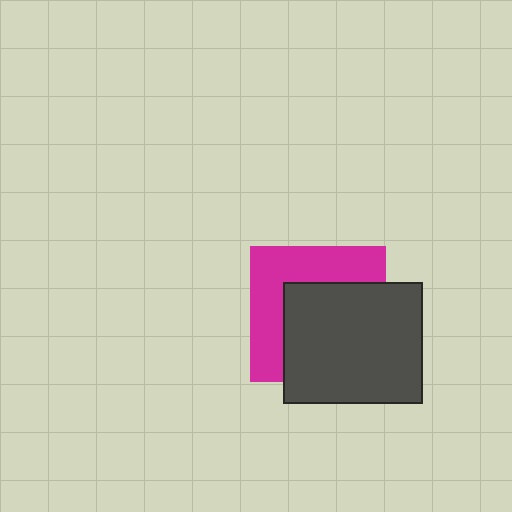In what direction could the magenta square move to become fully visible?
The magenta square could move toward the upper-left. That would shift it out from behind the dark gray rectangle entirely.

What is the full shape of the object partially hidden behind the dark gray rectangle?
The partially hidden object is a magenta square.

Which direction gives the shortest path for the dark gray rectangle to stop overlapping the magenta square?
Moving toward the lower-right gives the shortest separation.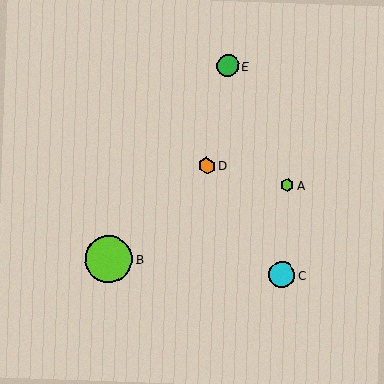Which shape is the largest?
The lime circle (labeled B) is the largest.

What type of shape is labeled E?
Shape E is a green circle.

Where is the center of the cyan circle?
The center of the cyan circle is at (282, 275).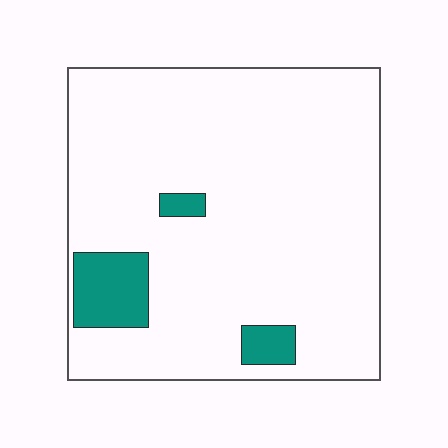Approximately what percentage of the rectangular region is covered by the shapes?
Approximately 10%.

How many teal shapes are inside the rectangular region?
3.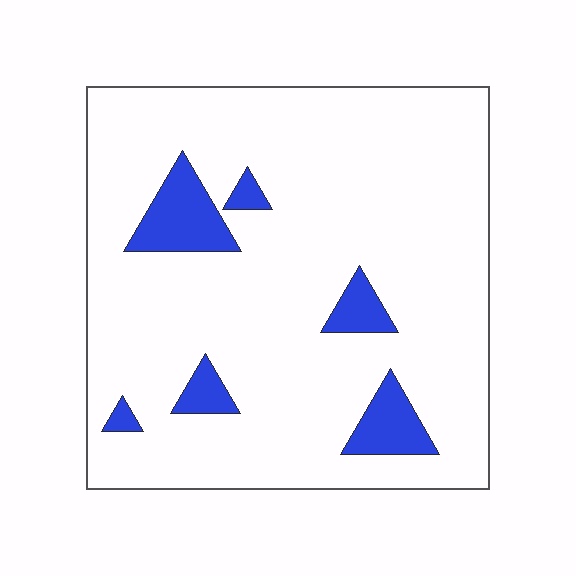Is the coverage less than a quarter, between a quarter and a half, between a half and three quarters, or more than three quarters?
Less than a quarter.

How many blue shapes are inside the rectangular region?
6.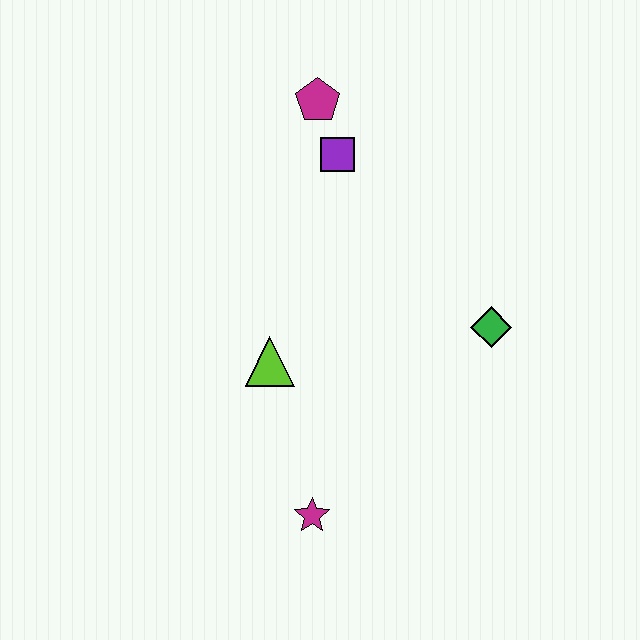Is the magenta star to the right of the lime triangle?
Yes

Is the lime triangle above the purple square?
No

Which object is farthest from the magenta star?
The magenta pentagon is farthest from the magenta star.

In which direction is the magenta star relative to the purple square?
The magenta star is below the purple square.